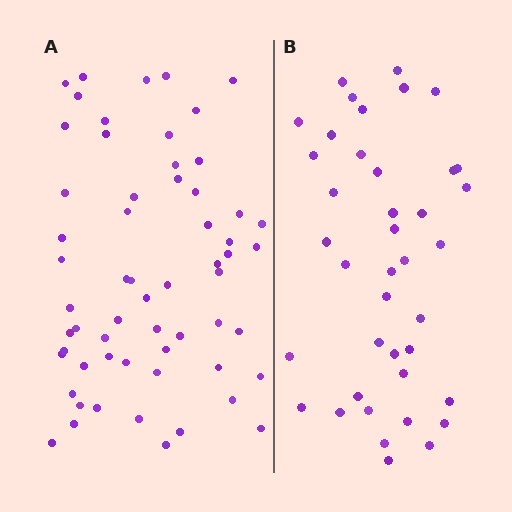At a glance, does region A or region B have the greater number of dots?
Region A (the left region) has more dots.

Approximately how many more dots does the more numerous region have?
Region A has approximately 20 more dots than region B.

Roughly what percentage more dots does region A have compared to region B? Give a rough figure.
About 50% more.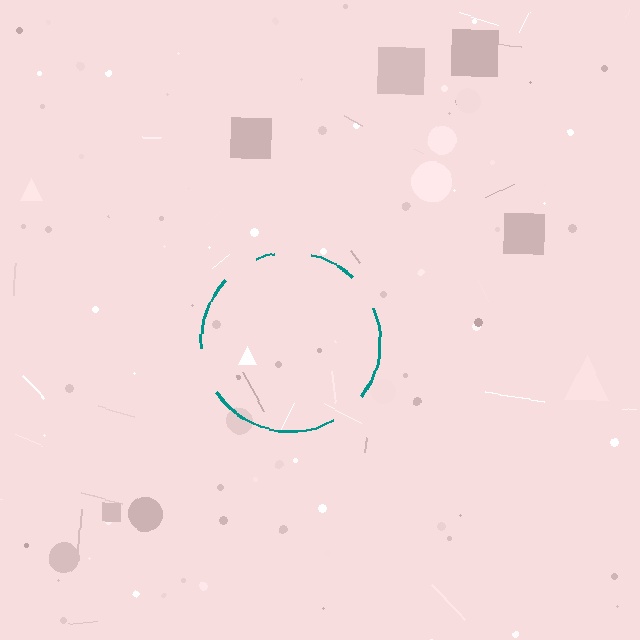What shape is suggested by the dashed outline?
The dashed outline suggests a circle.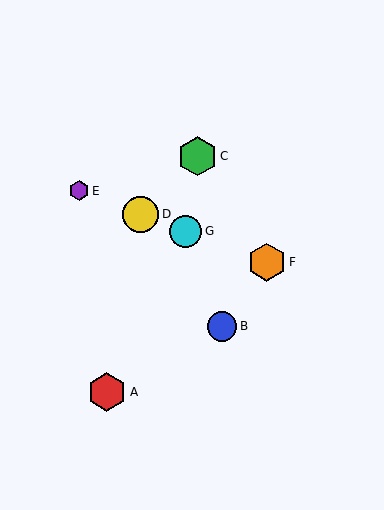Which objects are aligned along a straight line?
Objects D, E, F, G are aligned along a straight line.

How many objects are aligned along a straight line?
4 objects (D, E, F, G) are aligned along a straight line.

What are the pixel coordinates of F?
Object F is at (267, 262).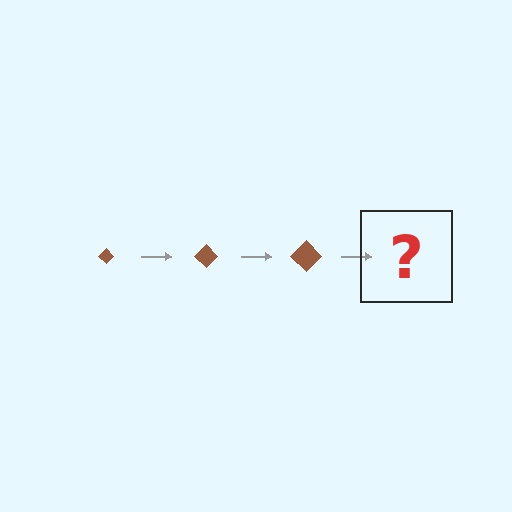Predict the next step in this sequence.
The next step is a brown diamond, larger than the previous one.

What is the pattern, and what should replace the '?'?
The pattern is that the diamond gets progressively larger each step. The '?' should be a brown diamond, larger than the previous one.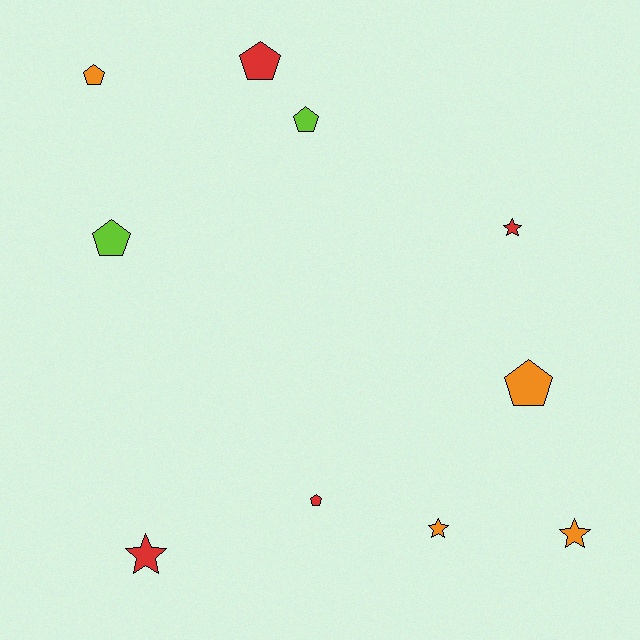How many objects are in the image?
There are 10 objects.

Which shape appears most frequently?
Pentagon, with 6 objects.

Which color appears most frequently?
Orange, with 4 objects.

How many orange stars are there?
There are 2 orange stars.